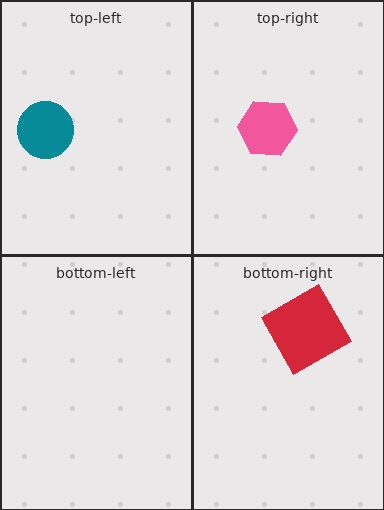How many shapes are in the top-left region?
1.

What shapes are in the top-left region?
The teal circle.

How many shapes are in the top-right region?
1.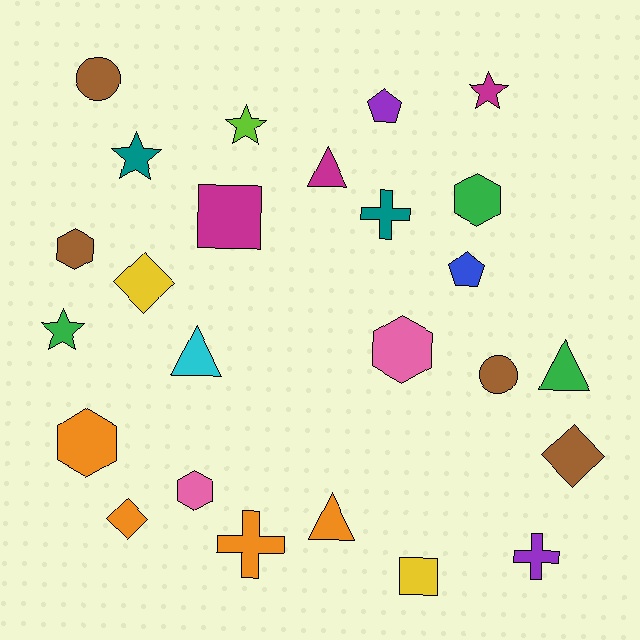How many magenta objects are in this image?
There are 3 magenta objects.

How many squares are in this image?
There are 2 squares.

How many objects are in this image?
There are 25 objects.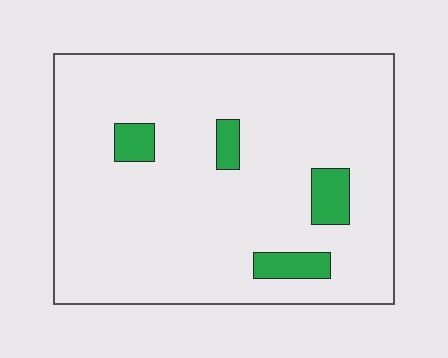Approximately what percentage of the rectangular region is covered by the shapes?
Approximately 10%.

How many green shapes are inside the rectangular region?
4.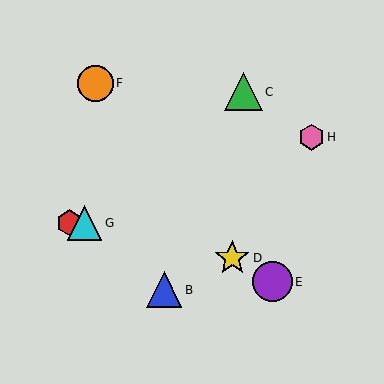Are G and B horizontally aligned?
No, G is at y≈223 and B is at y≈290.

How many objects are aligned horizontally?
2 objects (A, G) are aligned horizontally.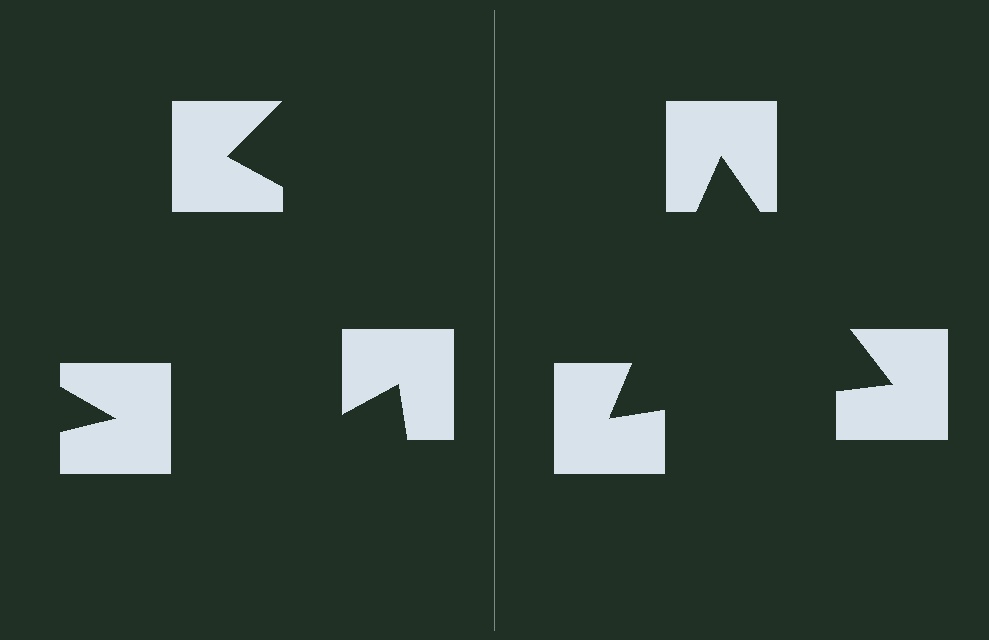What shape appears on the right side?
An illusory triangle.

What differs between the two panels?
The notched squares are positioned identically on both sides; only the wedge orientations differ. On the right they align to a triangle; on the left they are misaligned.